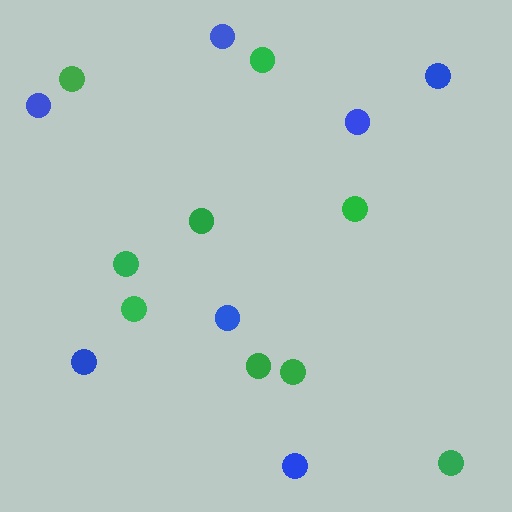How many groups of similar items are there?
There are 2 groups: one group of blue circles (7) and one group of green circles (9).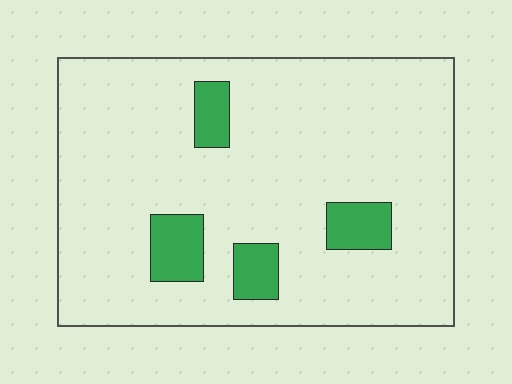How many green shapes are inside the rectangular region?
4.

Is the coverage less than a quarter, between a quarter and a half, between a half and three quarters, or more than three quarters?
Less than a quarter.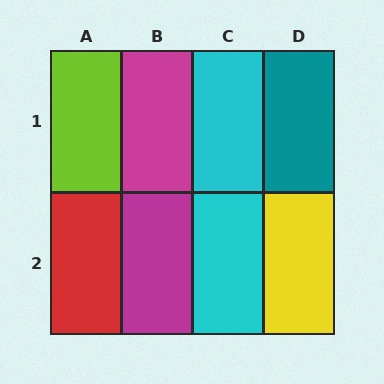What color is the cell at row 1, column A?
Lime.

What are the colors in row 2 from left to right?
Red, magenta, cyan, yellow.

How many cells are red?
1 cell is red.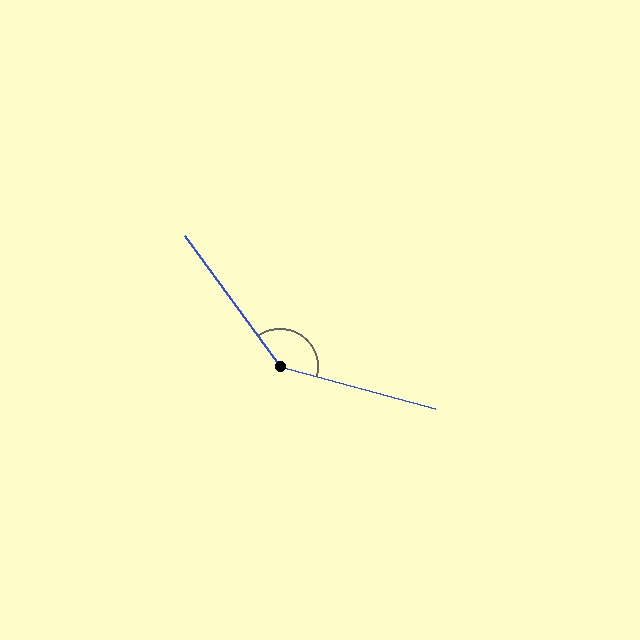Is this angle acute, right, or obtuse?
It is obtuse.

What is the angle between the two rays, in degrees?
Approximately 141 degrees.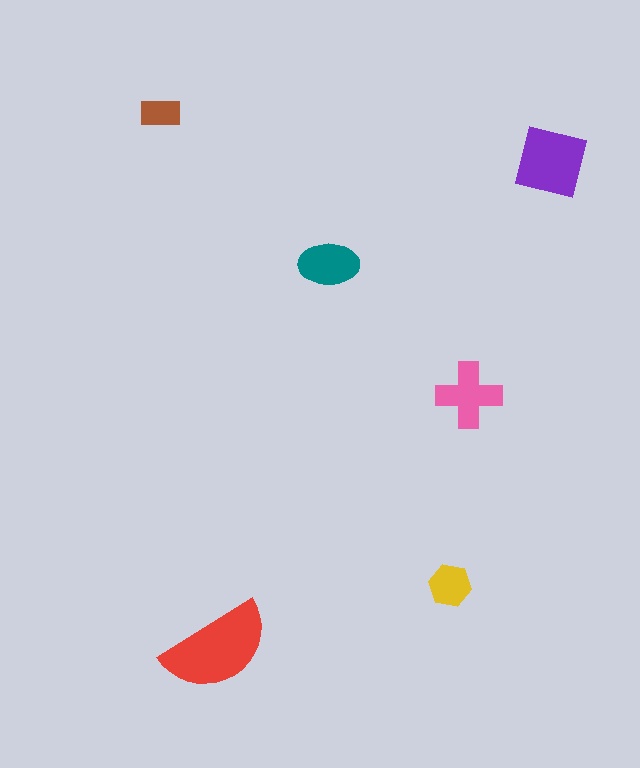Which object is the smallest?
The brown rectangle.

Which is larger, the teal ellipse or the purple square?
The purple square.